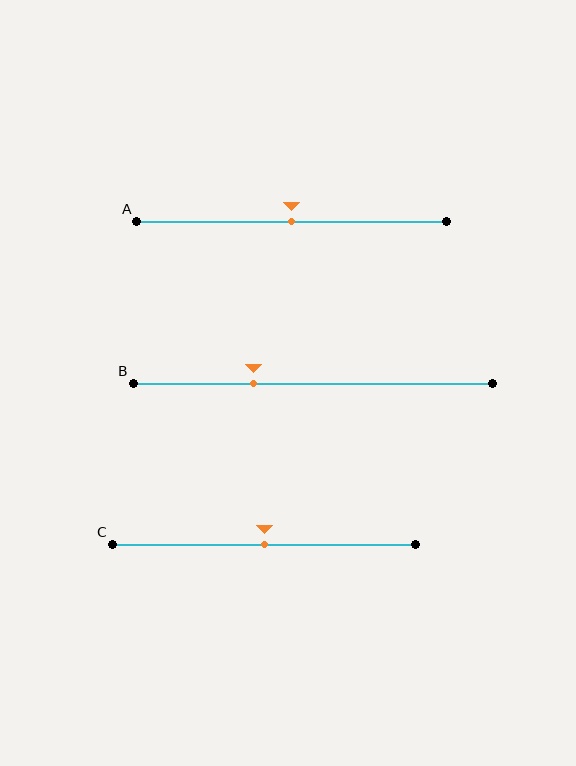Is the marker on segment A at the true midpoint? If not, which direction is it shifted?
Yes, the marker on segment A is at the true midpoint.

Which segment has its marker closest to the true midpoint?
Segment A has its marker closest to the true midpoint.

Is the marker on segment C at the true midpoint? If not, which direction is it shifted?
Yes, the marker on segment C is at the true midpoint.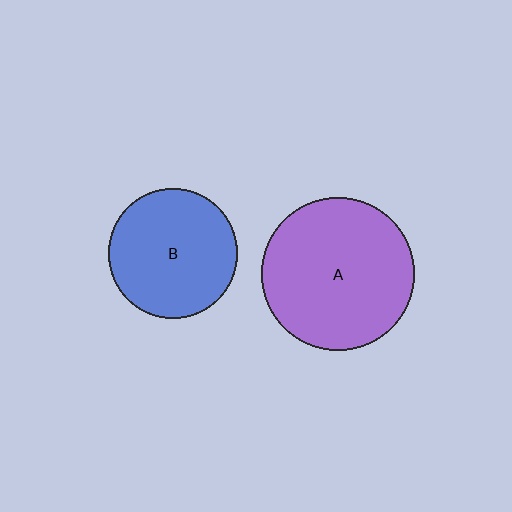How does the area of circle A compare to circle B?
Approximately 1.4 times.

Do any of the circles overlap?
No, none of the circles overlap.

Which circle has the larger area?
Circle A (purple).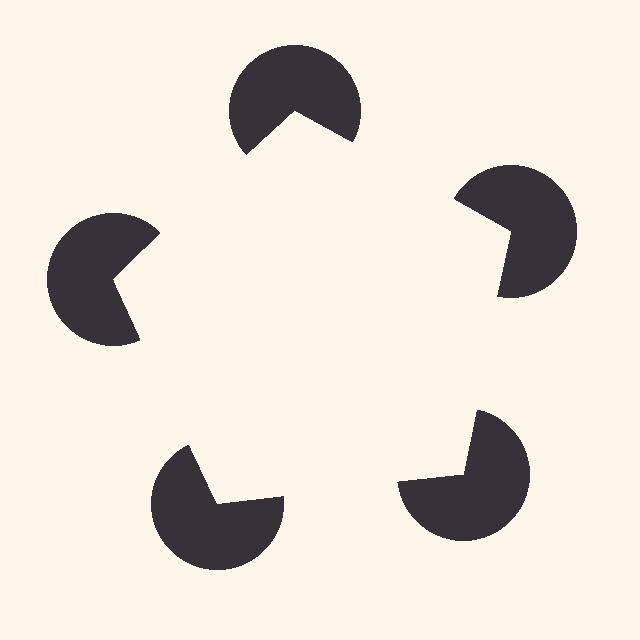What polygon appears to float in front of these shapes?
An illusory pentagon — its edges are inferred from the aligned wedge cuts in the pac-man discs, not physically drawn.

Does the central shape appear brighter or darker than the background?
It typically appears slightly brighter than the background, even though no actual brightness change is drawn.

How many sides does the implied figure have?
5 sides.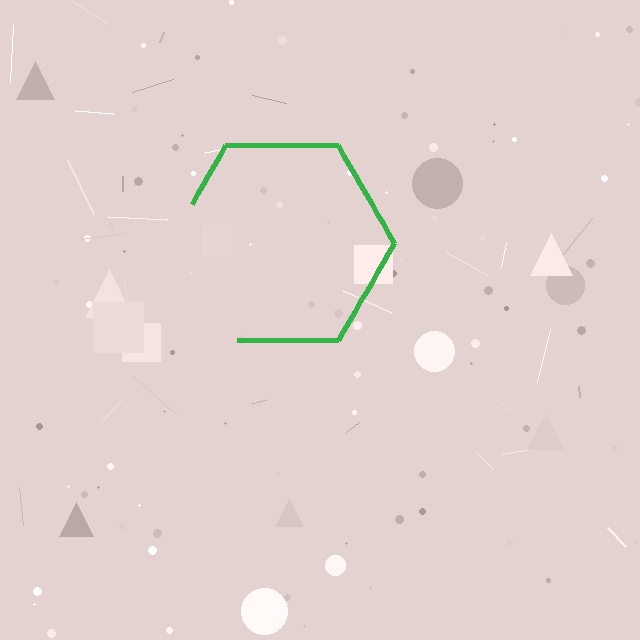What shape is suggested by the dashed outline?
The dashed outline suggests a hexagon.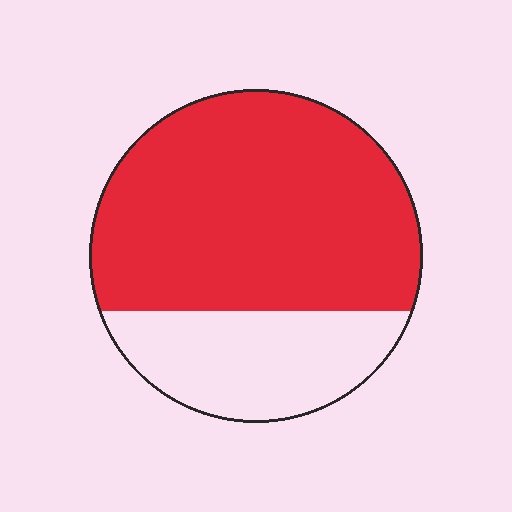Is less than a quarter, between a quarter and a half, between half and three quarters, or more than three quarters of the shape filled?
Between half and three quarters.